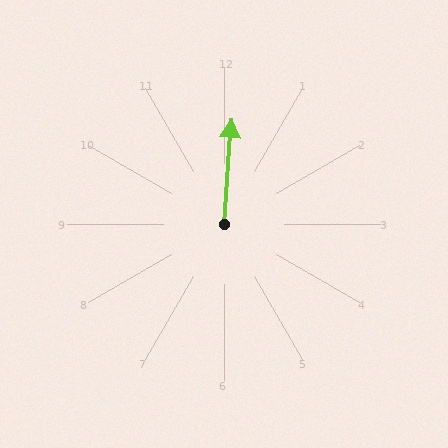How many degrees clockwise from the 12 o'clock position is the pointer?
Approximately 4 degrees.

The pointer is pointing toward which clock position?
Roughly 12 o'clock.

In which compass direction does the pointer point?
North.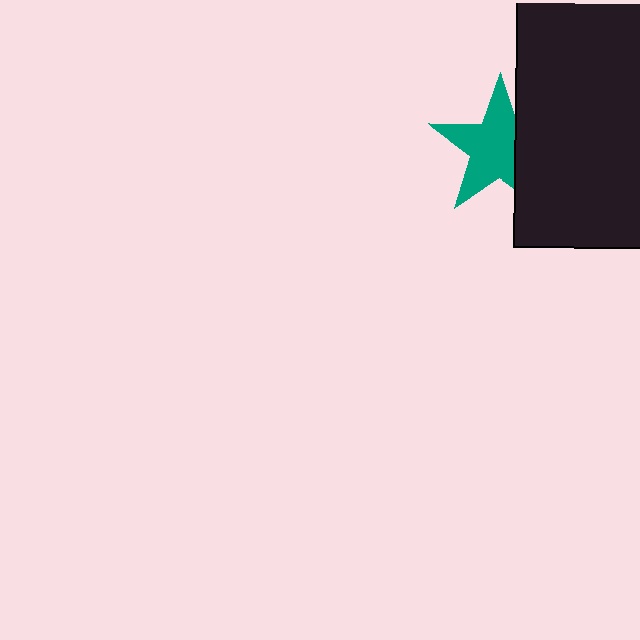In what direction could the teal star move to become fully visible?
The teal star could move left. That would shift it out from behind the black rectangle entirely.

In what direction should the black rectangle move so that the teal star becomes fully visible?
The black rectangle should move right. That is the shortest direction to clear the overlap and leave the teal star fully visible.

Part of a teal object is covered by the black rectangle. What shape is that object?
It is a star.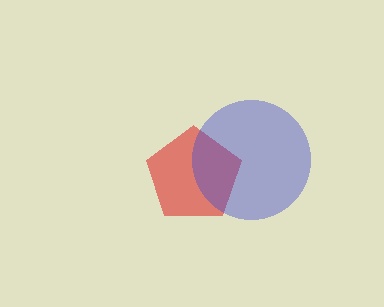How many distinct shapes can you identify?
There are 2 distinct shapes: a red pentagon, a blue circle.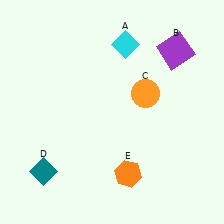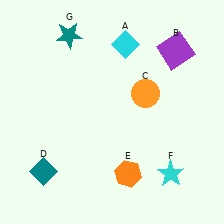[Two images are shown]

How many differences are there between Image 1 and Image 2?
There are 2 differences between the two images.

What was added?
A cyan star (F), a teal star (G) were added in Image 2.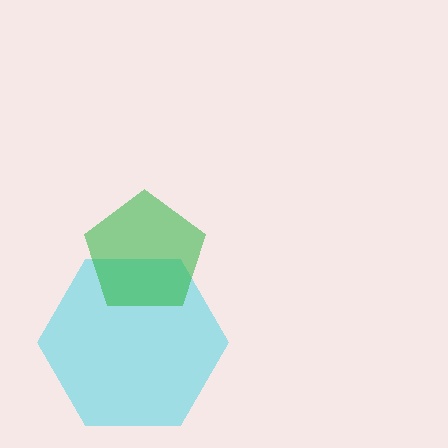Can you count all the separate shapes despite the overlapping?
Yes, there are 2 separate shapes.